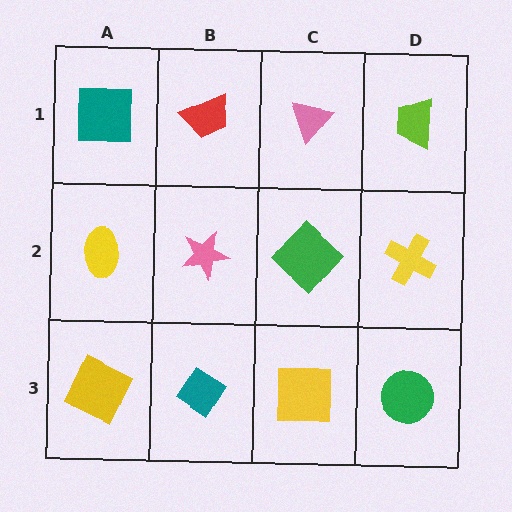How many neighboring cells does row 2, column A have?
3.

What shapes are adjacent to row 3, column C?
A green diamond (row 2, column C), a teal diamond (row 3, column B), a green circle (row 3, column D).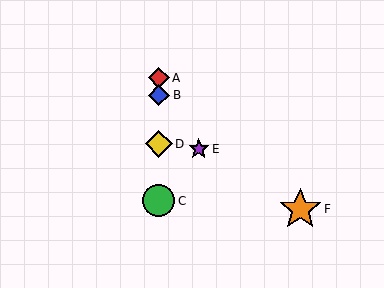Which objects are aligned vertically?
Objects A, B, C, D are aligned vertically.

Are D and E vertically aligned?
No, D is at x≈159 and E is at x≈199.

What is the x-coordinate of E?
Object E is at x≈199.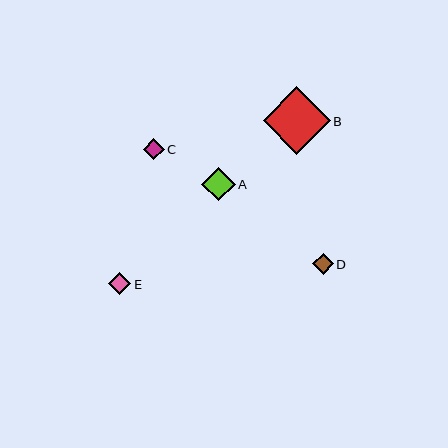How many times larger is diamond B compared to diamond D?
Diamond B is approximately 3.3 times the size of diamond D.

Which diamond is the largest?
Diamond B is the largest with a size of approximately 67 pixels.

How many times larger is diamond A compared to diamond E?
Diamond A is approximately 1.5 times the size of diamond E.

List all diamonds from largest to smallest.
From largest to smallest: B, A, E, C, D.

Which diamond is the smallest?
Diamond D is the smallest with a size of approximately 20 pixels.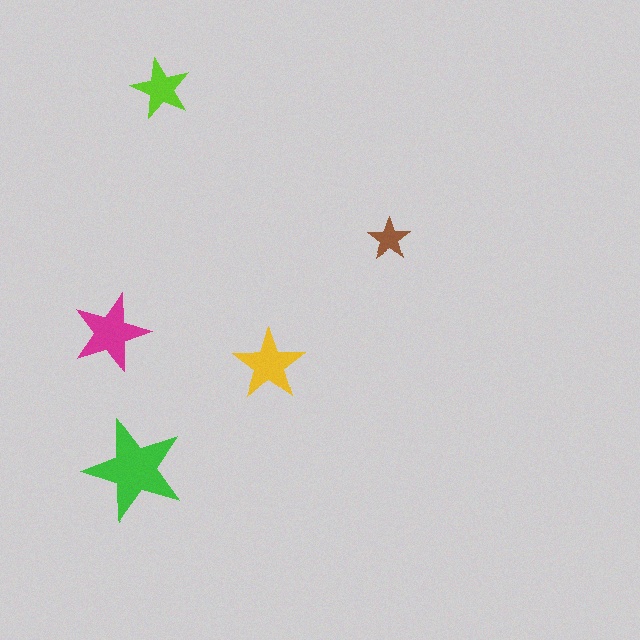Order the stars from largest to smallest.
the green one, the magenta one, the yellow one, the lime one, the brown one.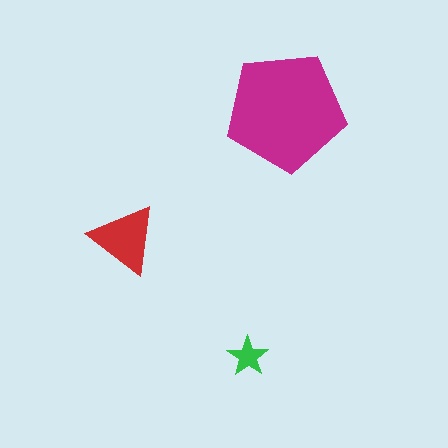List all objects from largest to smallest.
The magenta pentagon, the red triangle, the green star.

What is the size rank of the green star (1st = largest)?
3rd.